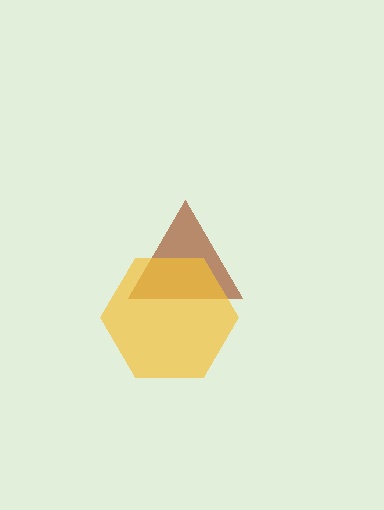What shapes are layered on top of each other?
The layered shapes are: a brown triangle, a yellow hexagon.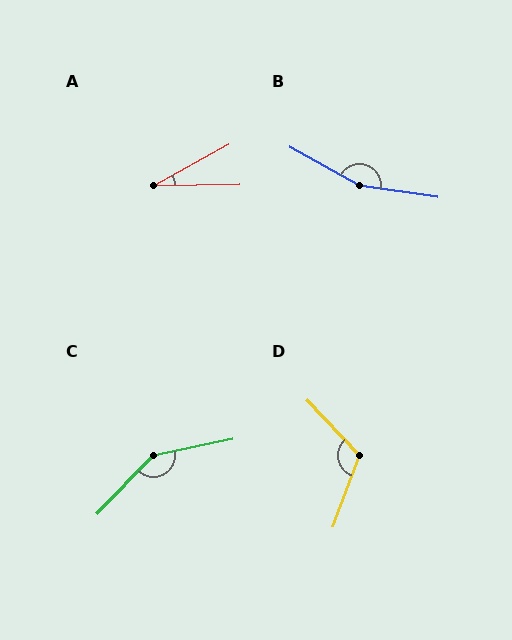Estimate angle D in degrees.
Approximately 116 degrees.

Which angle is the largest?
B, at approximately 160 degrees.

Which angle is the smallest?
A, at approximately 27 degrees.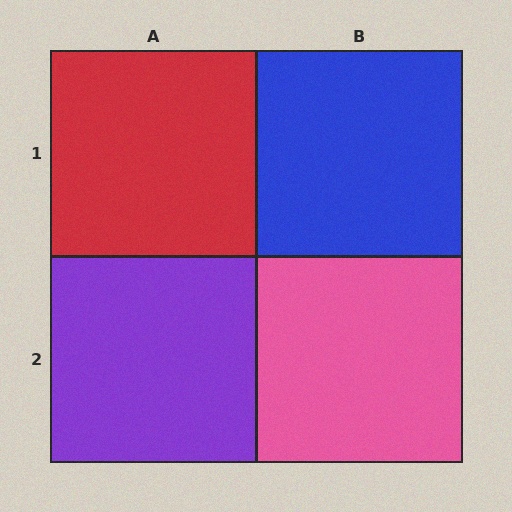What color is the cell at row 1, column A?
Red.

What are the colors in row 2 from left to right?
Purple, pink.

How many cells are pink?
1 cell is pink.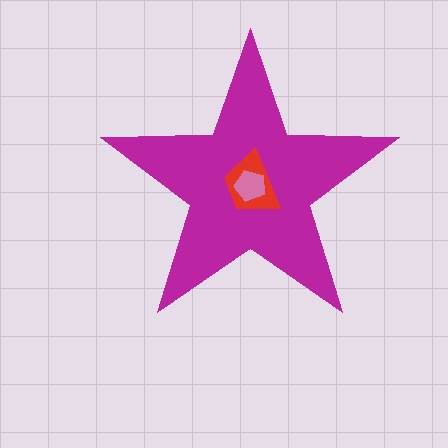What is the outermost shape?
The magenta star.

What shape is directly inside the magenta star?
The red trapezoid.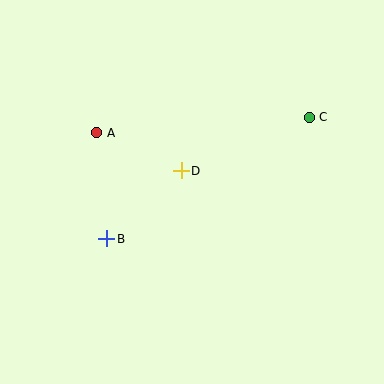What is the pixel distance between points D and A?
The distance between D and A is 92 pixels.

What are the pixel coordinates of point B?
Point B is at (107, 239).